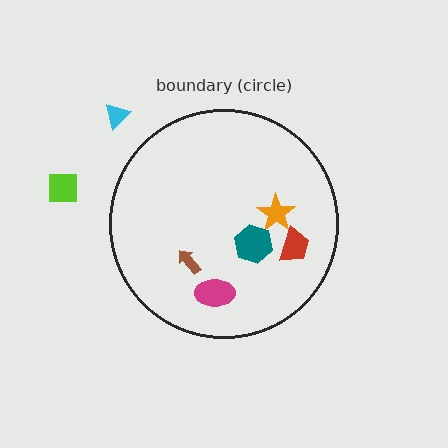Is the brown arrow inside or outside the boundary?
Inside.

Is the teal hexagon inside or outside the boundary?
Inside.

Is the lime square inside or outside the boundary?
Outside.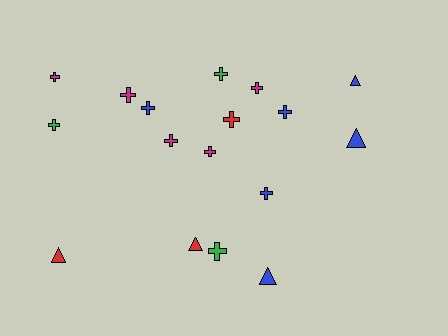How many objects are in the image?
There are 17 objects.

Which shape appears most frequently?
Cross, with 12 objects.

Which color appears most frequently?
Blue, with 6 objects.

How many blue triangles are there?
There are 3 blue triangles.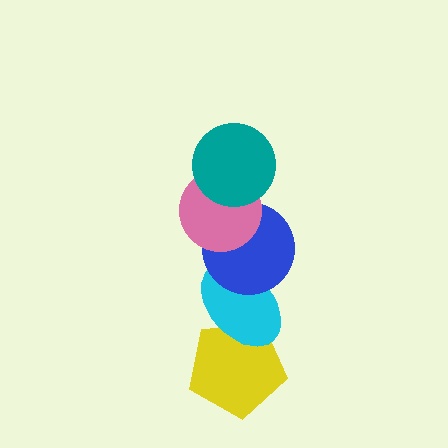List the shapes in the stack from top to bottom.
From top to bottom: the teal circle, the pink circle, the blue circle, the cyan ellipse, the yellow pentagon.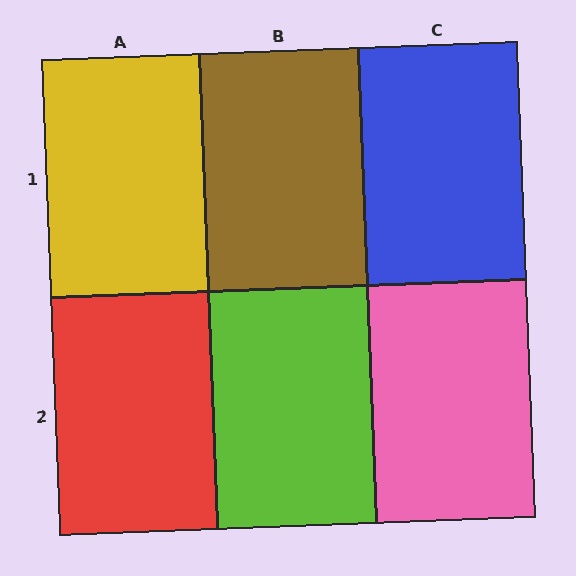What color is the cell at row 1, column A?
Yellow.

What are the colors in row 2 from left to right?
Red, lime, pink.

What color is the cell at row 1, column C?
Blue.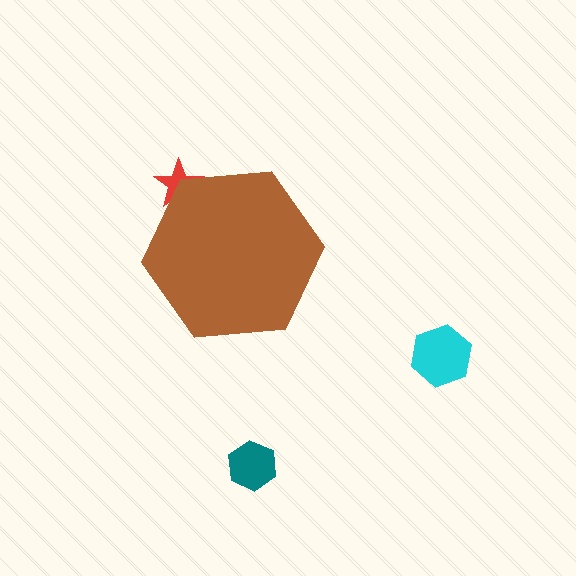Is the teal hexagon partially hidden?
No, the teal hexagon is fully visible.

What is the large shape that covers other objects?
A brown hexagon.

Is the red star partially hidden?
Yes, the red star is partially hidden behind the brown hexagon.